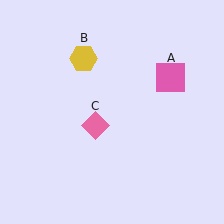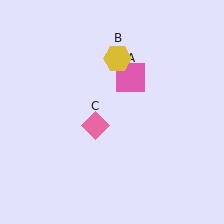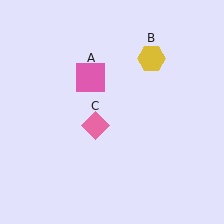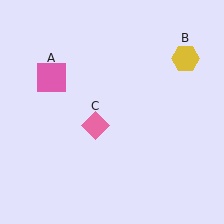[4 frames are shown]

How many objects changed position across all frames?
2 objects changed position: pink square (object A), yellow hexagon (object B).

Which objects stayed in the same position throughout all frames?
Pink diamond (object C) remained stationary.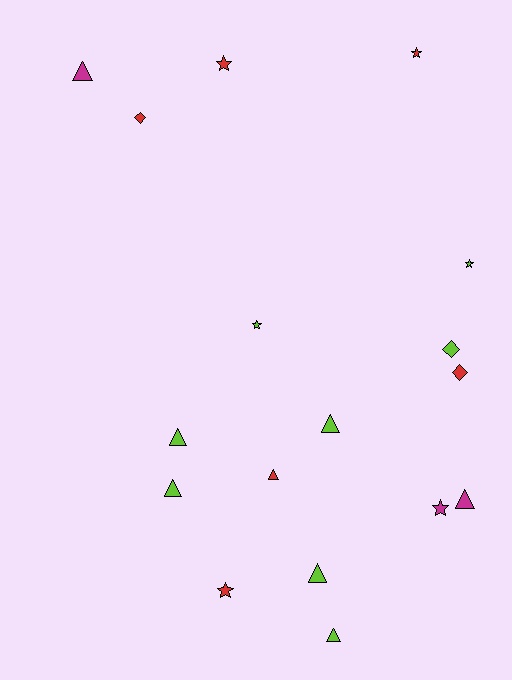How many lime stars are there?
There are 2 lime stars.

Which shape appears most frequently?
Triangle, with 8 objects.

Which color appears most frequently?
Lime, with 8 objects.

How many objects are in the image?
There are 17 objects.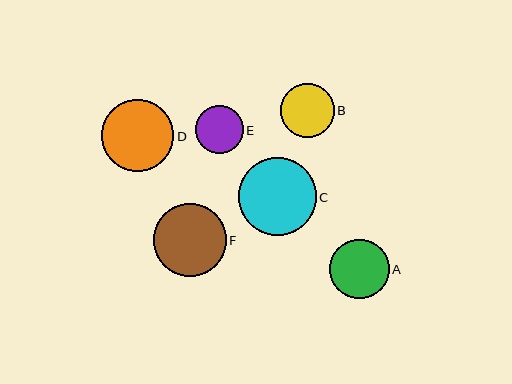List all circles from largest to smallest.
From largest to smallest: C, F, D, A, B, E.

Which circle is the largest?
Circle C is the largest with a size of approximately 78 pixels.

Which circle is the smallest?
Circle E is the smallest with a size of approximately 48 pixels.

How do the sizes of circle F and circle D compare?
Circle F and circle D are approximately the same size.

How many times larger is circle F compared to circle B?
Circle F is approximately 1.3 times the size of circle B.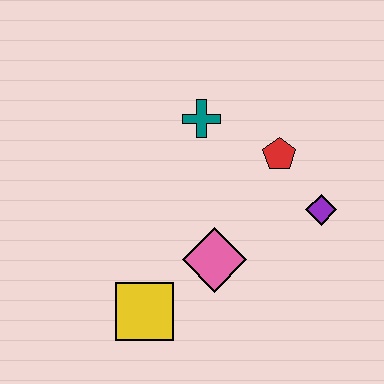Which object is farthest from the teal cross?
The yellow square is farthest from the teal cross.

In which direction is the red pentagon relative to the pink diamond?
The red pentagon is above the pink diamond.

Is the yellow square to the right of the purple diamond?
No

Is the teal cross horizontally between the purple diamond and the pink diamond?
No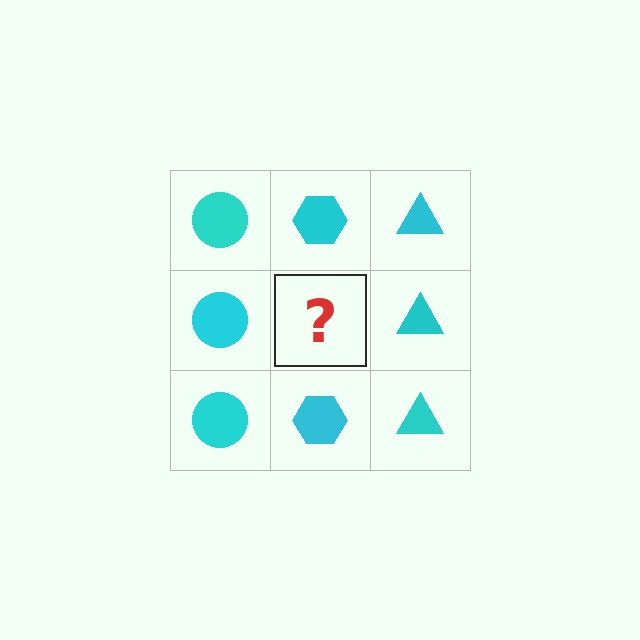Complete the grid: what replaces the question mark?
The question mark should be replaced with a cyan hexagon.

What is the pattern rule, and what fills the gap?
The rule is that each column has a consistent shape. The gap should be filled with a cyan hexagon.